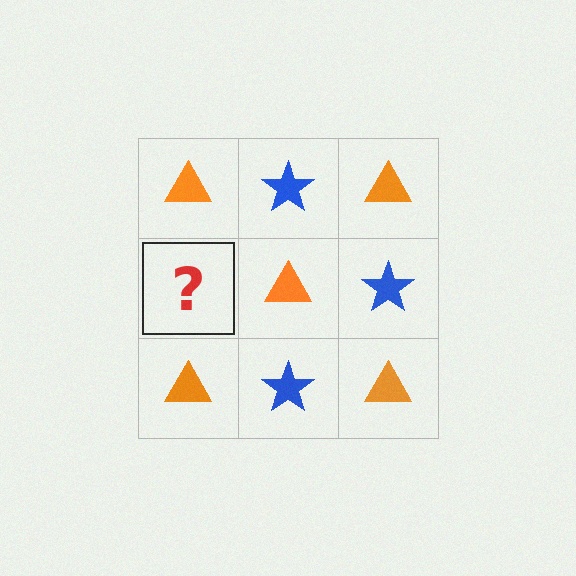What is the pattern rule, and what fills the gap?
The rule is that it alternates orange triangle and blue star in a checkerboard pattern. The gap should be filled with a blue star.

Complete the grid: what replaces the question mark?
The question mark should be replaced with a blue star.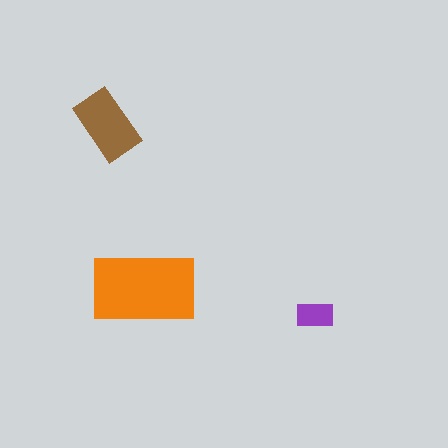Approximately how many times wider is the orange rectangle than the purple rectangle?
About 3 times wider.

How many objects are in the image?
There are 3 objects in the image.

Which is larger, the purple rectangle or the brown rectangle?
The brown one.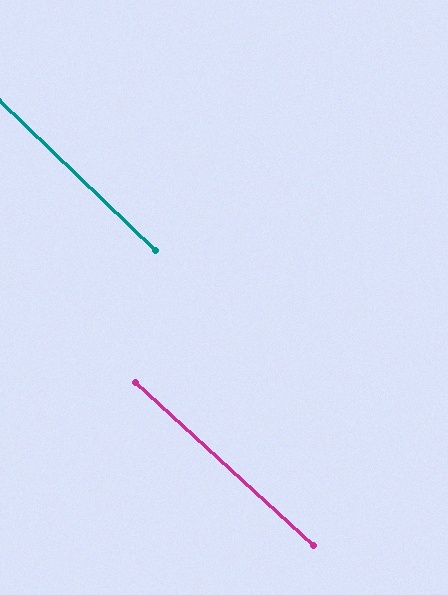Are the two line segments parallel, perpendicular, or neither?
Parallel — their directions differ by only 1.2°.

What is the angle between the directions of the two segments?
Approximately 1 degree.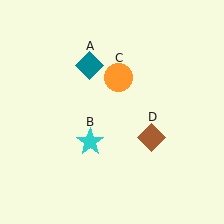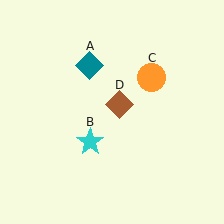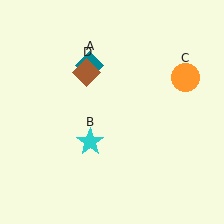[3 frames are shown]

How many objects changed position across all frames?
2 objects changed position: orange circle (object C), brown diamond (object D).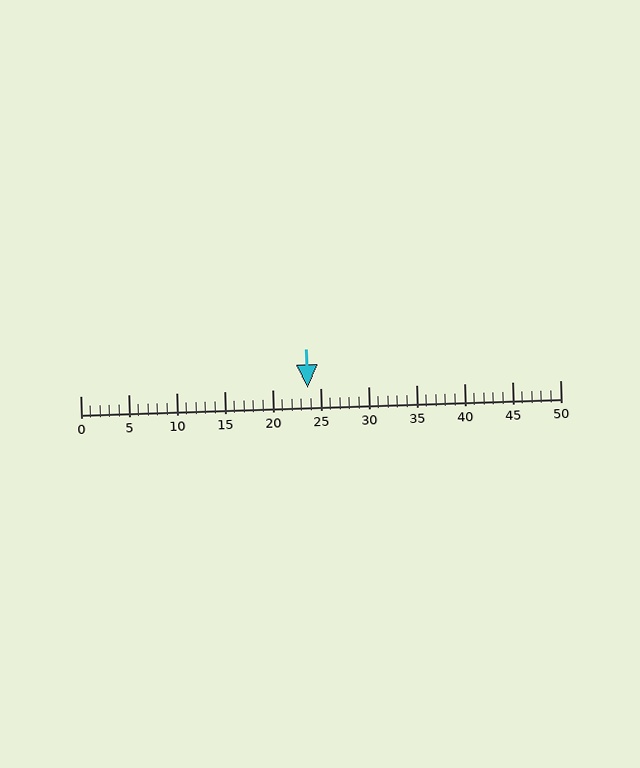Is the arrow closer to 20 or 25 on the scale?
The arrow is closer to 25.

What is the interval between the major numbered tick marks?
The major tick marks are spaced 5 units apart.